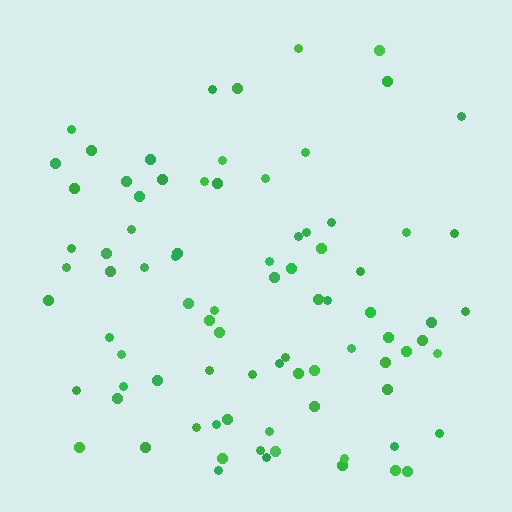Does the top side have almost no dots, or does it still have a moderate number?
Still a moderate number, just noticeably fewer than the bottom.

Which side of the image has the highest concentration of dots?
The bottom.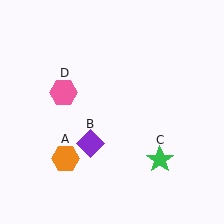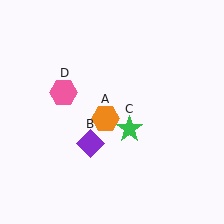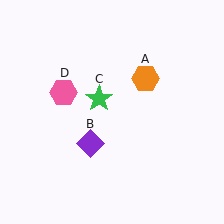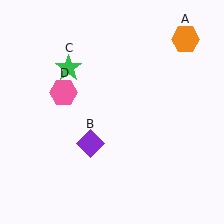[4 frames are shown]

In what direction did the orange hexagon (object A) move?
The orange hexagon (object A) moved up and to the right.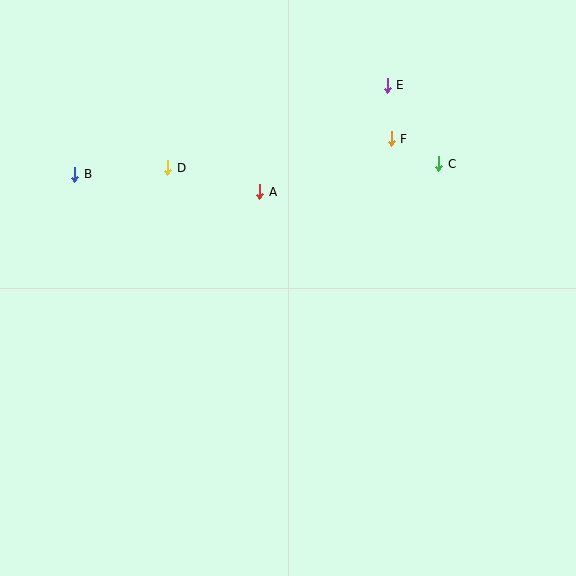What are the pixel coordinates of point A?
Point A is at (260, 192).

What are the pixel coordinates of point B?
Point B is at (75, 174).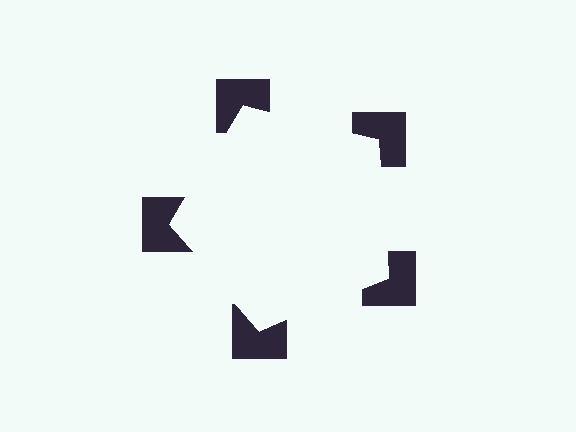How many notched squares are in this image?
There are 5 — one at each vertex of the illusory pentagon.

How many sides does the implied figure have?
5 sides.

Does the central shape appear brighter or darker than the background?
It typically appears slightly brighter than the background, even though no actual brightness change is drawn.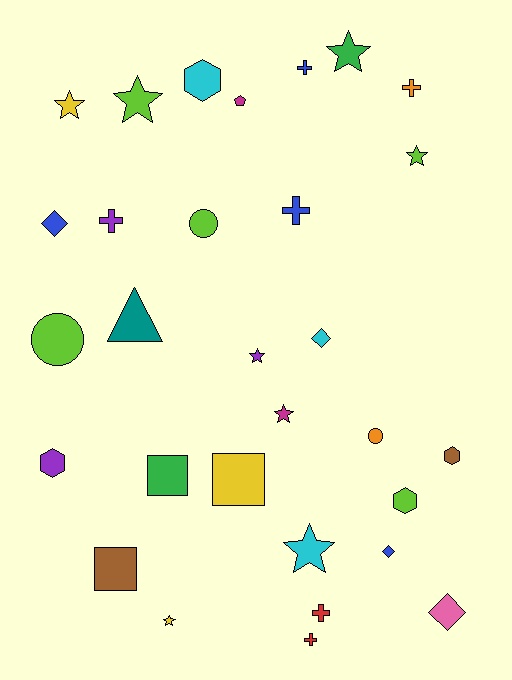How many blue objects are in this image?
There are 4 blue objects.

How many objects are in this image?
There are 30 objects.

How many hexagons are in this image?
There are 4 hexagons.